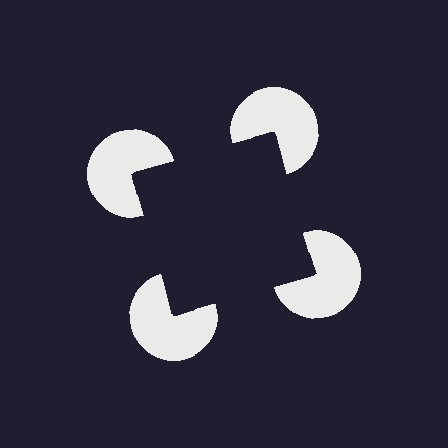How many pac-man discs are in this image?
There are 4 — one at each vertex of the illusory square.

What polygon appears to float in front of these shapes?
An illusory square — its edges are inferred from the aligned wedge cuts in the pac-man discs, not physically drawn.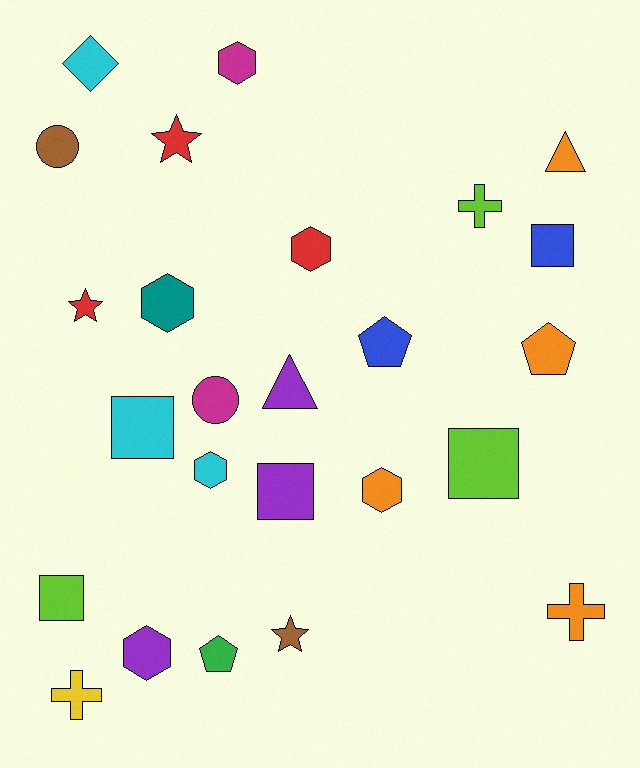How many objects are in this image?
There are 25 objects.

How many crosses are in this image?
There are 3 crosses.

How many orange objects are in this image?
There are 4 orange objects.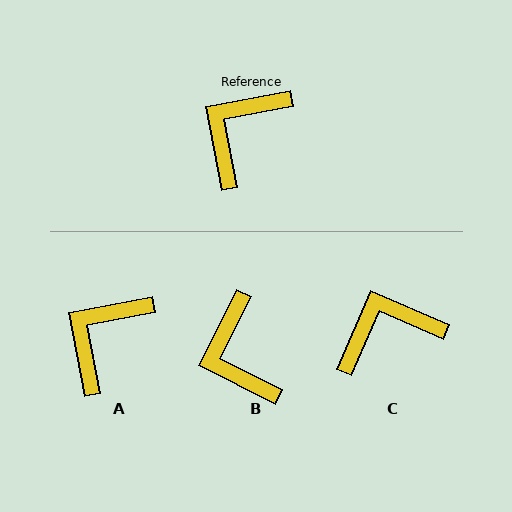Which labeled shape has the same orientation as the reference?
A.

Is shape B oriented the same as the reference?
No, it is off by about 53 degrees.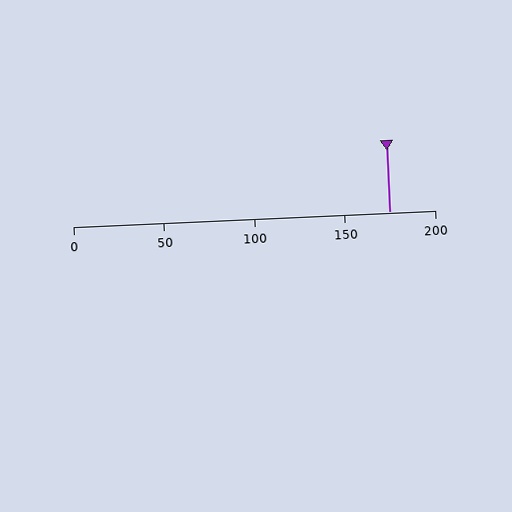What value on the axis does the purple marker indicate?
The marker indicates approximately 175.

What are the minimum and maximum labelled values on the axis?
The axis runs from 0 to 200.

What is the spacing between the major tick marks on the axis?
The major ticks are spaced 50 apart.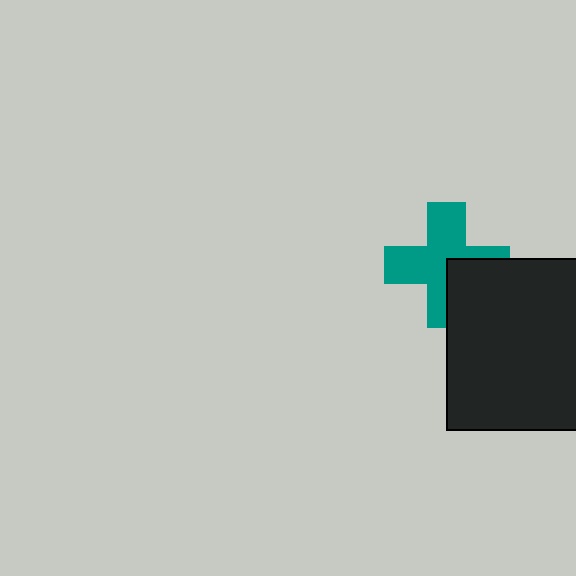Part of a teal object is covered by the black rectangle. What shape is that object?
It is a cross.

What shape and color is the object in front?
The object in front is a black rectangle.